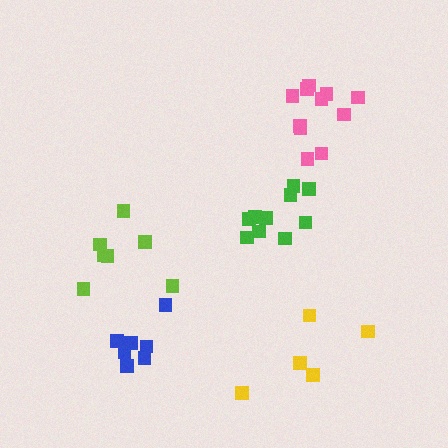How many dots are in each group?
Group 1: 10 dots, Group 2: 5 dots, Group 3: 7 dots, Group 4: 7 dots, Group 5: 11 dots (40 total).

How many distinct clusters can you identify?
There are 5 distinct clusters.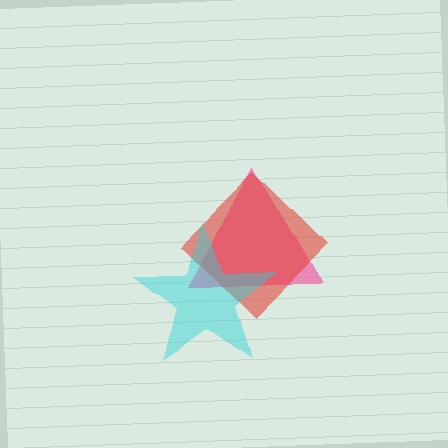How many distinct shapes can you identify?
There are 3 distinct shapes: a pink triangle, a red diamond, a cyan star.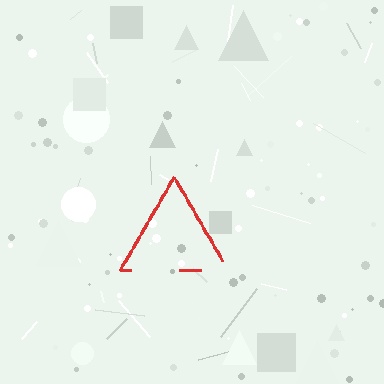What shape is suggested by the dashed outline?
The dashed outline suggests a triangle.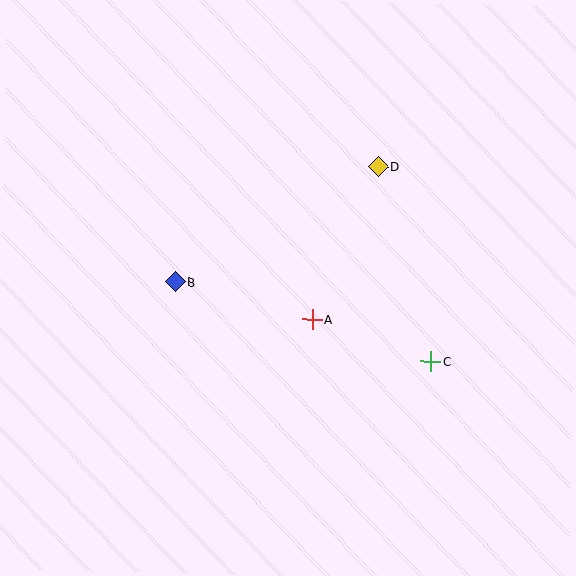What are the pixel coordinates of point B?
Point B is at (175, 282).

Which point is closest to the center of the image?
Point A at (313, 319) is closest to the center.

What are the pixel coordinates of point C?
Point C is at (431, 361).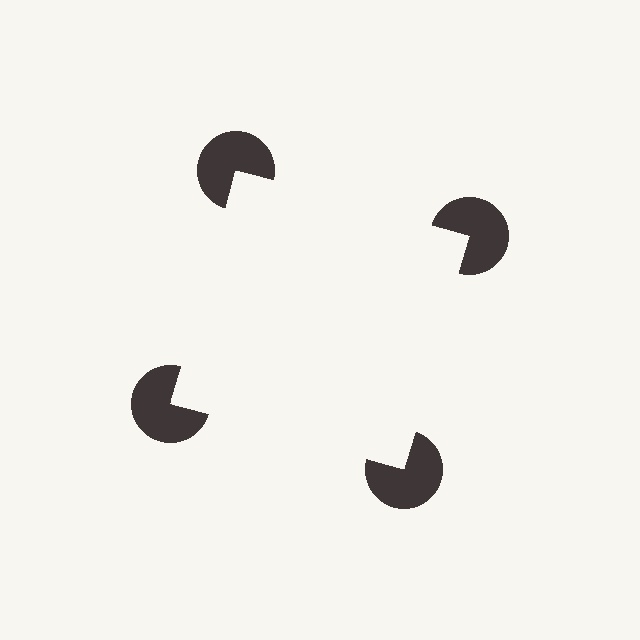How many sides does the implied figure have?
4 sides.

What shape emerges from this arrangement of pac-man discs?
An illusory square — its edges are inferred from the aligned wedge cuts in the pac-man discs, not physically drawn.